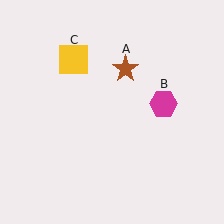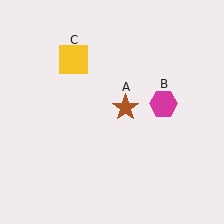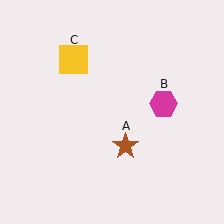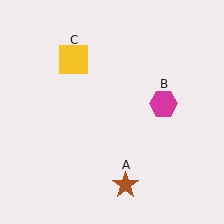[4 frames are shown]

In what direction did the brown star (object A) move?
The brown star (object A) moved down.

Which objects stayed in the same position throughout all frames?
Magenta hexagon (object B) and yellow square (object C) remained stationary.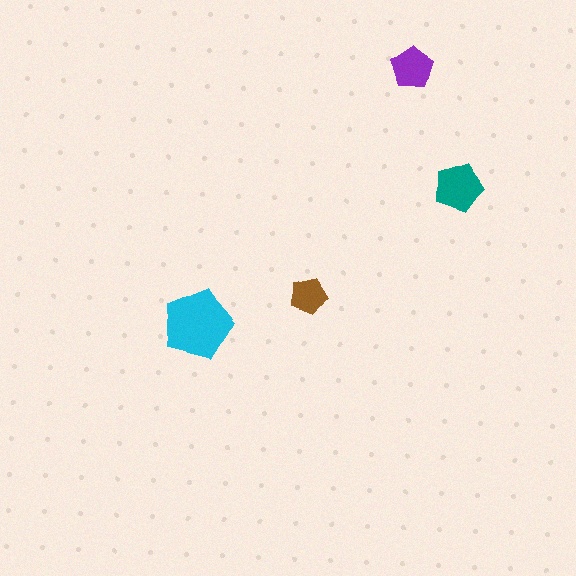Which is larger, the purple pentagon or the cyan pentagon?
The cyan one.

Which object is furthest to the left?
The cyan pentagon is leftmost.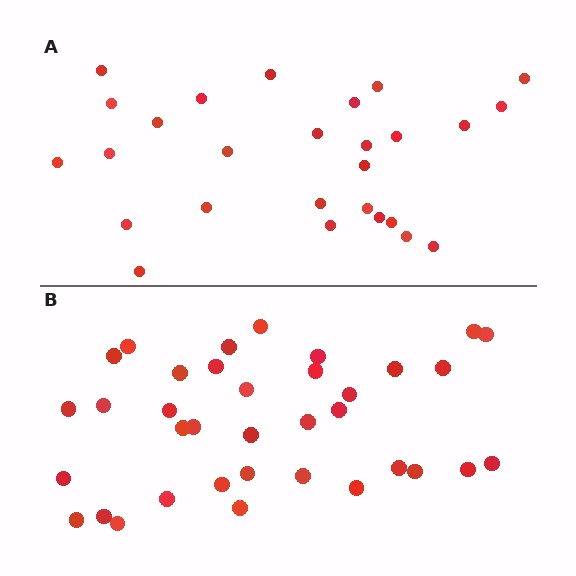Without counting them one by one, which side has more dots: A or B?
Region B (the bottom region) has more dots.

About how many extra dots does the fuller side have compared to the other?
Region B has roughly 8 or so more dots than region A.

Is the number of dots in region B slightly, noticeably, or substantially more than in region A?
Region B has noticeably more, but not dramatically so. The ratio is roughly 1.3 to 1.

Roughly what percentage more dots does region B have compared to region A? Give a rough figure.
About 35% more.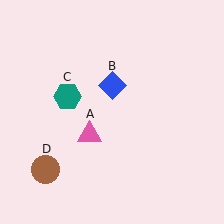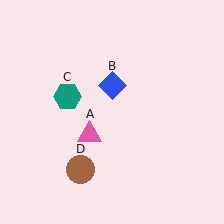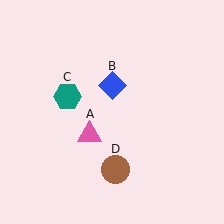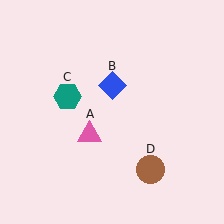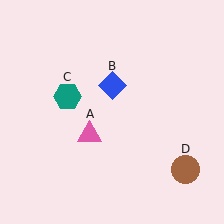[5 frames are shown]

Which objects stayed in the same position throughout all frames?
Pink triangle (object A) and blue diamond (object B) and teal hexagon (object C) remained stationary.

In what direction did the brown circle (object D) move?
The brown circle (object D) moved right.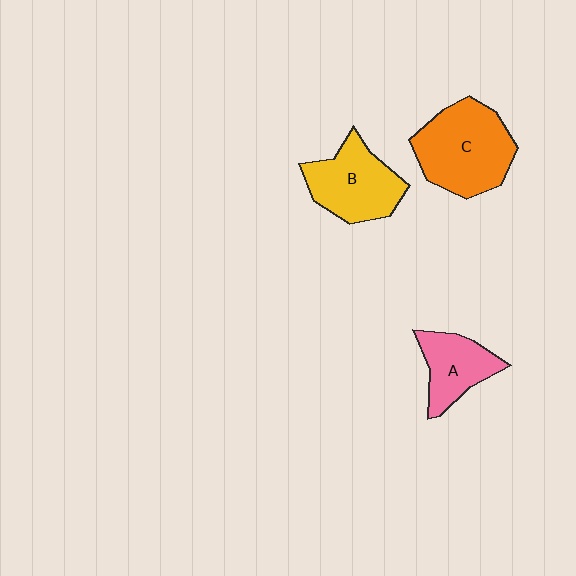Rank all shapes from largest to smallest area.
From largest to smallest: C (orange), B (yellow), A (pink).